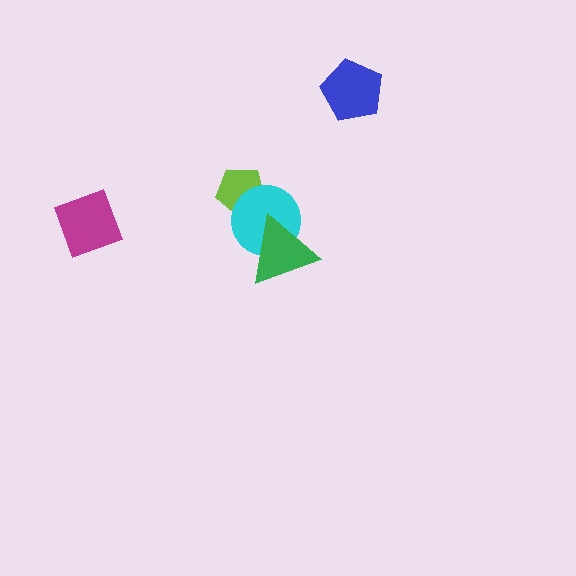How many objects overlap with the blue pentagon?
0 objects overlap with the blue pentagon.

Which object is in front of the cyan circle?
The green triangle is in front of the cyan circle.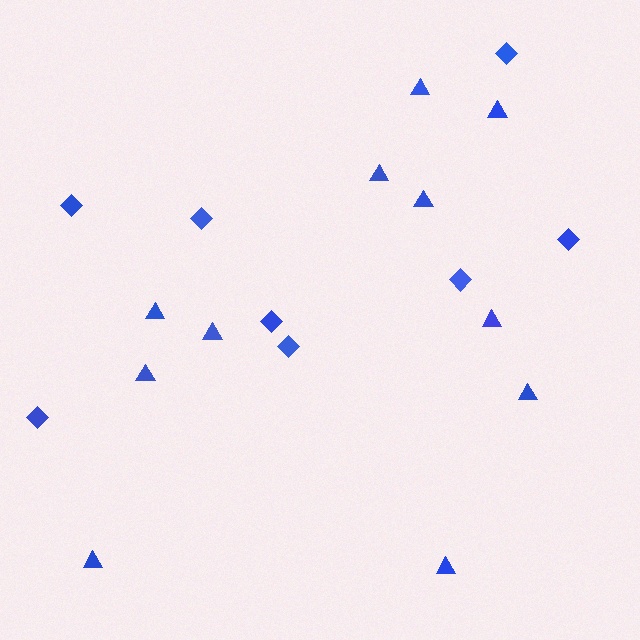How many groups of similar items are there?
There are 2 groups: one group of triangles (11) and one group of diamonds (8).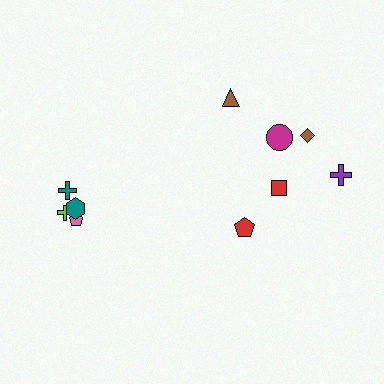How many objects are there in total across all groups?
There are 10 objects.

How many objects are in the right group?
There are 6 objects.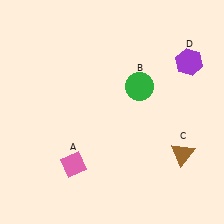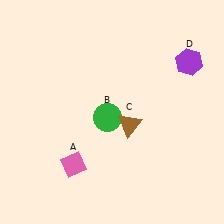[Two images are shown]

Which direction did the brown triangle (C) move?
The brown triangle (C) moved left.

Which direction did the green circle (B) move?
The green circle (B) moved left.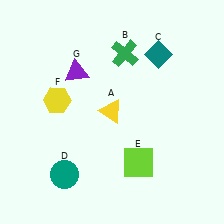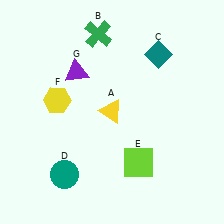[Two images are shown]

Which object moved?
The green cross (B) moved left.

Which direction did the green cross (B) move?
The green cross (B) moved left.